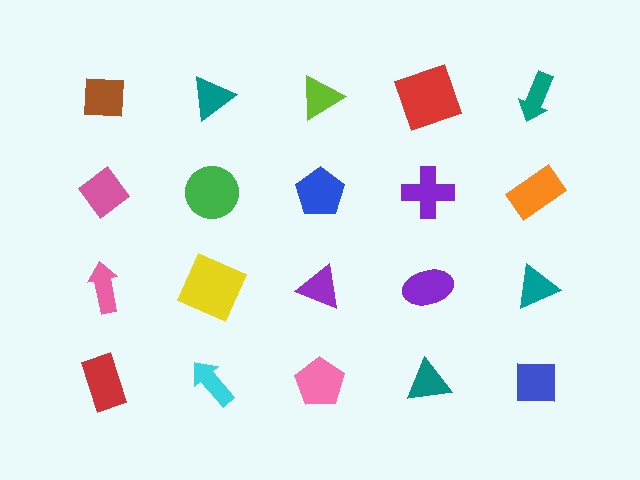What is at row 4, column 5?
A blue square.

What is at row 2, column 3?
A blue pentagon.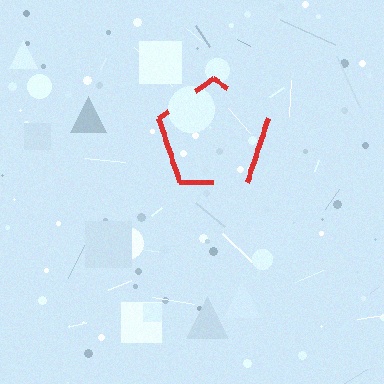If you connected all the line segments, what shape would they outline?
They would outline a pentagon.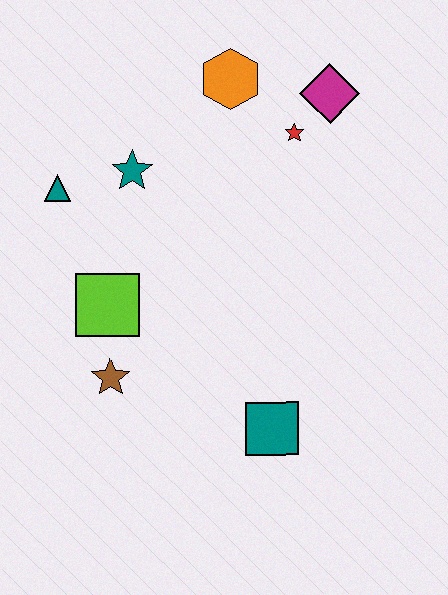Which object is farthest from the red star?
The brown star is farthest from the red star.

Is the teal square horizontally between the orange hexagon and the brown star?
No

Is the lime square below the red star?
Yes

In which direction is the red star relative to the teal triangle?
The red star is to the right of the teal triangle.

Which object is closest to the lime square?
The brown star is closest to the lime square.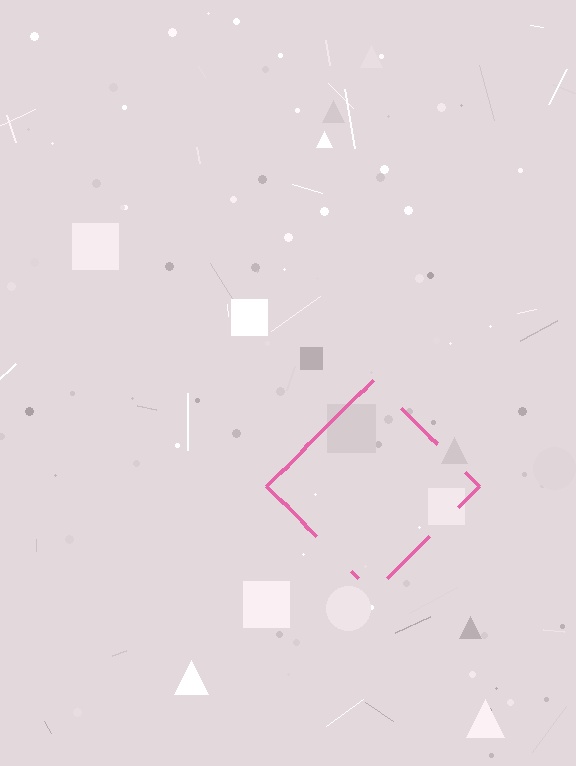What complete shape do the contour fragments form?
The contour fragments form a diamond.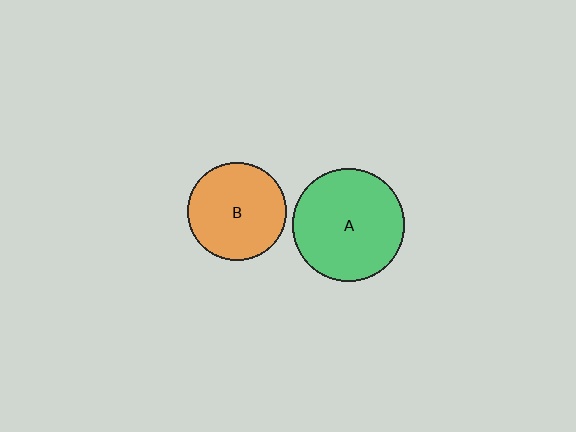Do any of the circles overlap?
No, none of the circles overlap.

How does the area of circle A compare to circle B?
Approximately 1.3 times.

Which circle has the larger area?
Circle A (green).